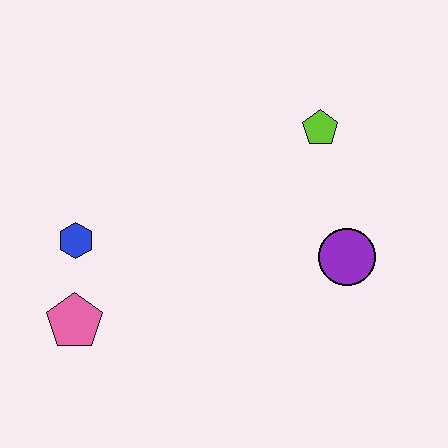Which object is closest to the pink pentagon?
The blue hexagon is closest to the pink pentagon.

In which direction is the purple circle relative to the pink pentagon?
The purple circle is to the right of the pink pentagon.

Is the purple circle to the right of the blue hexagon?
Yes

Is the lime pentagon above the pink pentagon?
Yes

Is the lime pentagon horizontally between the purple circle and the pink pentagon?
Yes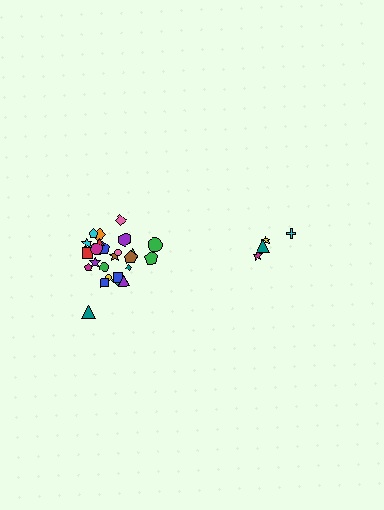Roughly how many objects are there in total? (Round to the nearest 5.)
Roughly 30 objects in total.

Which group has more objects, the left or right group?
The left group.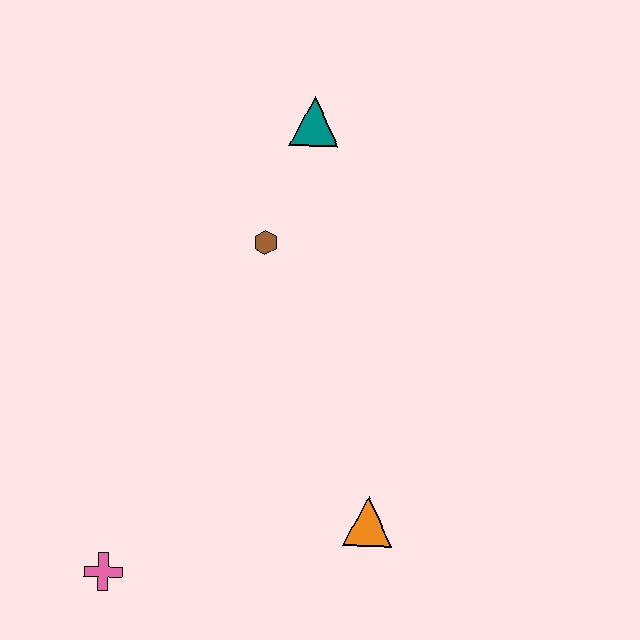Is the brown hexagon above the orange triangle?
Yes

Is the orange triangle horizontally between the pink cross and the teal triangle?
No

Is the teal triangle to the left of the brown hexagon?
No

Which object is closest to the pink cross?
The orange triangle is closest to the pink cross.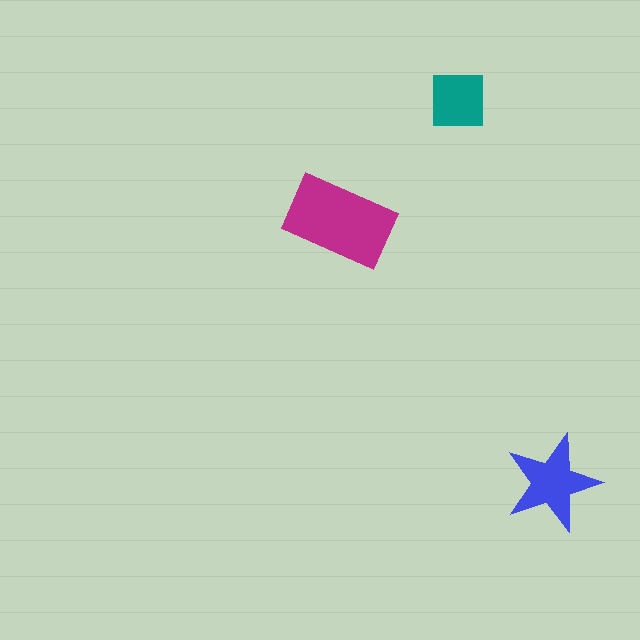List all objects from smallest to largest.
The teal square, the blue star, the magenta rectangle.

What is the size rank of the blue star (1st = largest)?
2nd.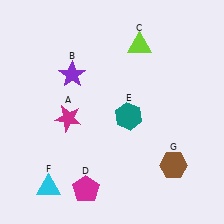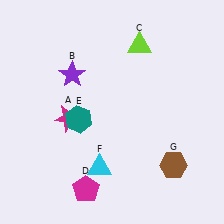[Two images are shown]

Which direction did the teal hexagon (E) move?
The teal hexagon (E) moved left.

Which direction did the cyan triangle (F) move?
The cyan triangle (F) moved right.